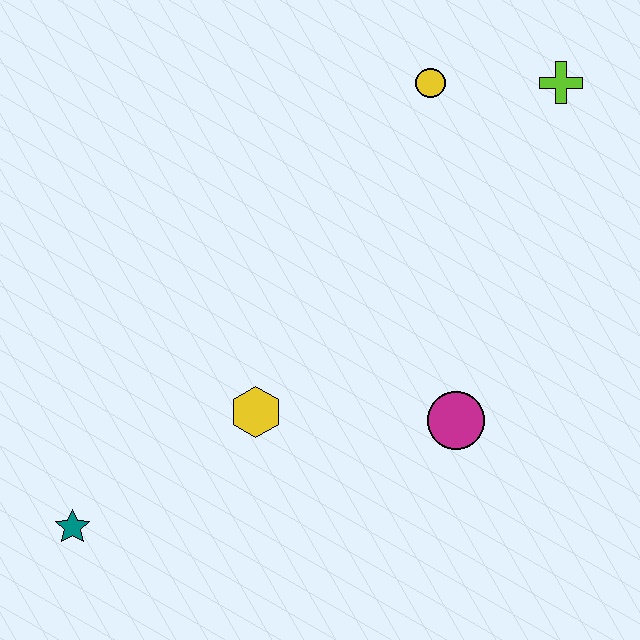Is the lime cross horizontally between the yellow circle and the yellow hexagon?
No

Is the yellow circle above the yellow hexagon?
Yes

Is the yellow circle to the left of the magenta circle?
Yes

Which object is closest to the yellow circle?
The lime cross is closest to the yellow circle.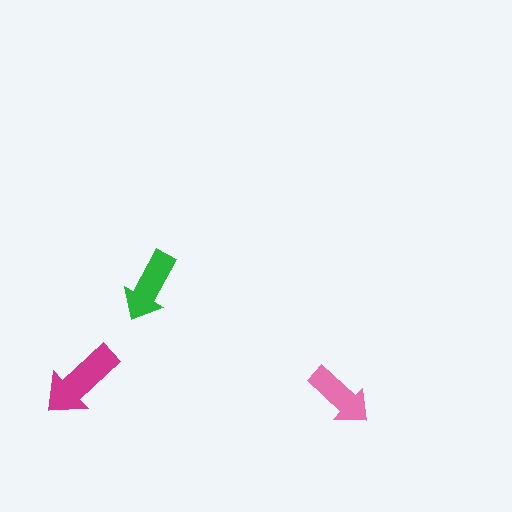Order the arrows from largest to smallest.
the magenta one, the green one, the pink one.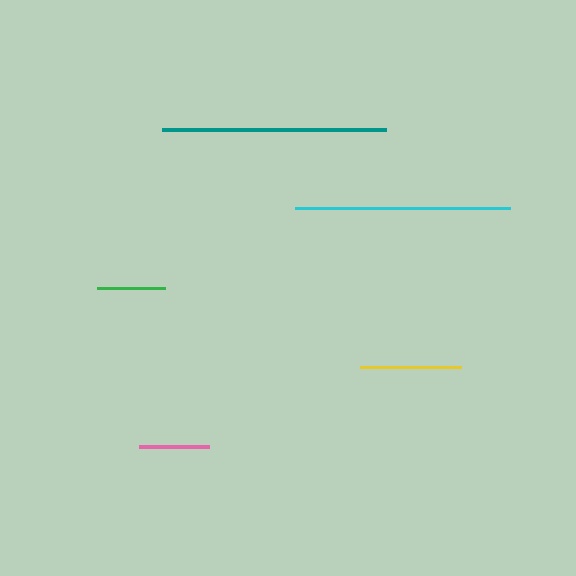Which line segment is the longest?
The teal line is the longest at approximately 225 pixels.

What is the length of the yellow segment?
The yellow segment is approximately 101 pixels long.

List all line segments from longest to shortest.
From longest to shortest: teal, cyan, yellow, pink, green.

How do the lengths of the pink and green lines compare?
The pink and green lines are approximately the same length.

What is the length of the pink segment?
The pink segment is approximately 70 pixels long.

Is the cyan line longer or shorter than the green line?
The cyan line is longer than the green line.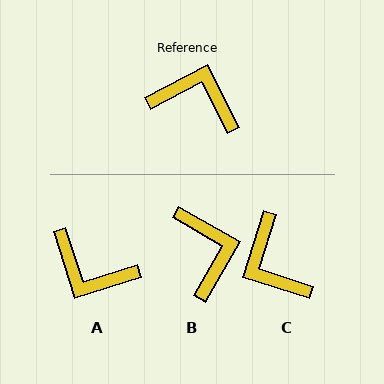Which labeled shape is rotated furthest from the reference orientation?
A, about 170 degrees away.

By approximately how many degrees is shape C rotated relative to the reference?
Approximately 135 degrees counter-clockwise.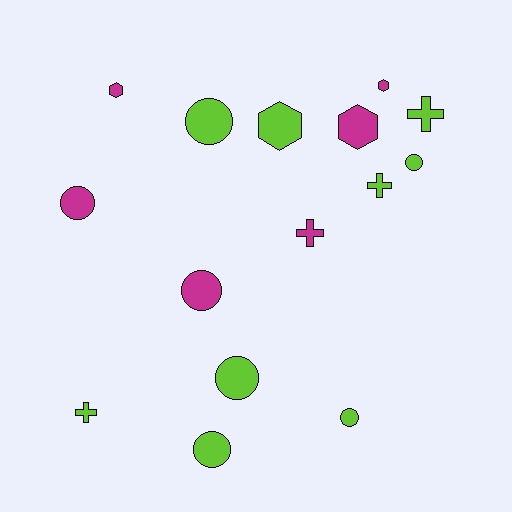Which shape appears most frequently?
Circle, with 7 objects.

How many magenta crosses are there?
There is 1 magenta cross.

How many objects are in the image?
There are 15 objects.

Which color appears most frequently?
Lime, with 9 objects.